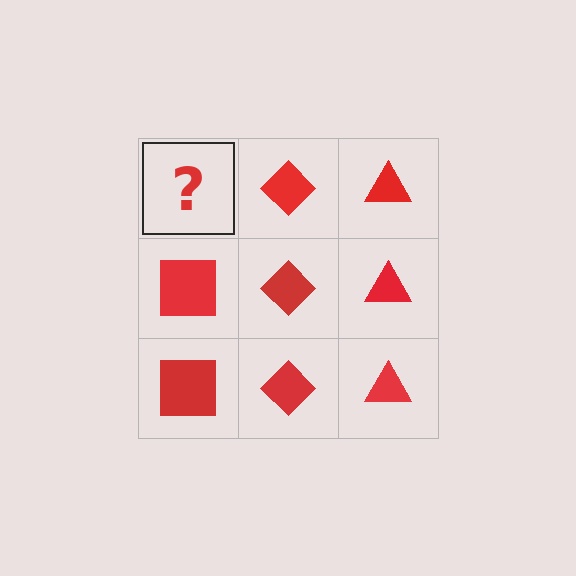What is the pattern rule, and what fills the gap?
The rule is that each column has a consistent shape. The gap should be filled with a red square.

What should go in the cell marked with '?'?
The missing cell should contain a red square.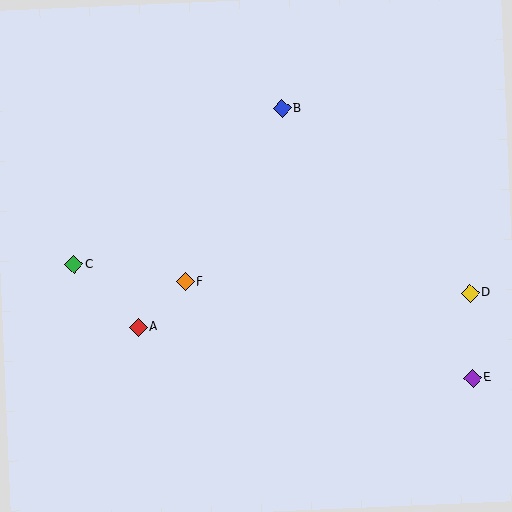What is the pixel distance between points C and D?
The distance between C and D is 397 pixels.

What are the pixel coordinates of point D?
Point D is at (470, 293).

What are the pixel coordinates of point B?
Point B is at (282, 109).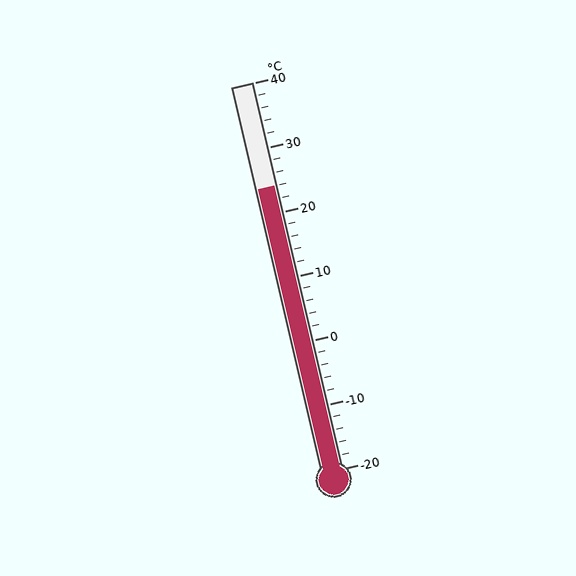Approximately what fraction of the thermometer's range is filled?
The thermometer is filled to approximately 75% of its range.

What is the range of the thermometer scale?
The thermometer scale ranges from -20°C to 40°C.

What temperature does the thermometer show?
The thermometer shows approximately 24°C.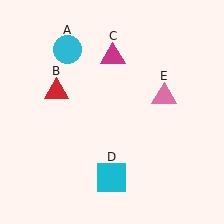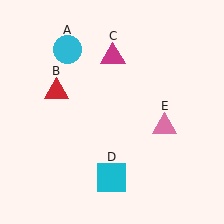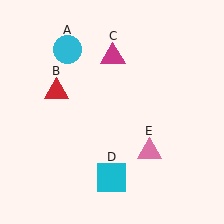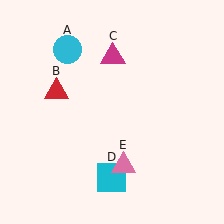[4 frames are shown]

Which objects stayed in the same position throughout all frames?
Cyan circle (object A) and red triangle (object B) and magenta triangle (object C) and cyan square (object D) remained stationary.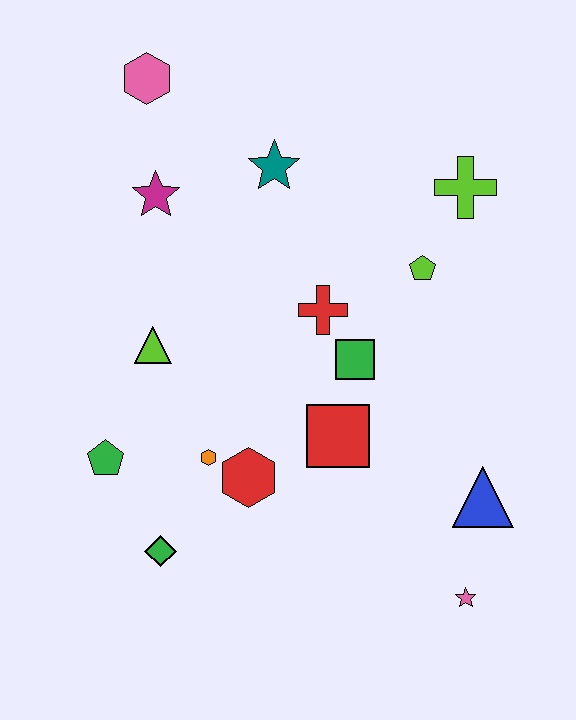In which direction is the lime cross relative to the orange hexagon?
The lime cross is above the orange hexagon.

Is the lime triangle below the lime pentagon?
Yes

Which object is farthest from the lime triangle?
The pink star is farthest from the lime triangle.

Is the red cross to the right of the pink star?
No